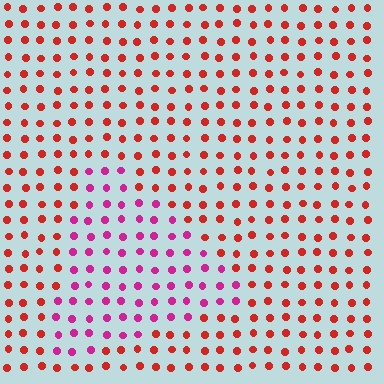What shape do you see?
I see a triangle.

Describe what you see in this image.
The image is filled with small red elements in a uniform arrangement. A triangle-shaped region is visible where the elements are tinted to a slightly different hue, forming a subtle color boundary.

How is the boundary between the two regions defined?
The boundary is defined purely by a slight shift in hue (about 42 degrees). Spacing, size, and orientation are identical on both sides.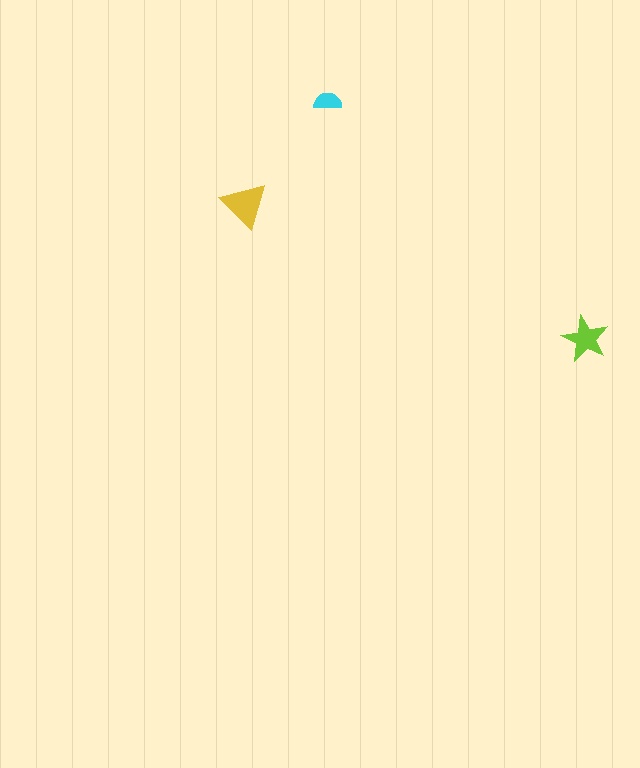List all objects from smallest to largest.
The cyan semicircle, the lime star, the yellow triangle.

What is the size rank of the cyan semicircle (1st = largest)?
3rd.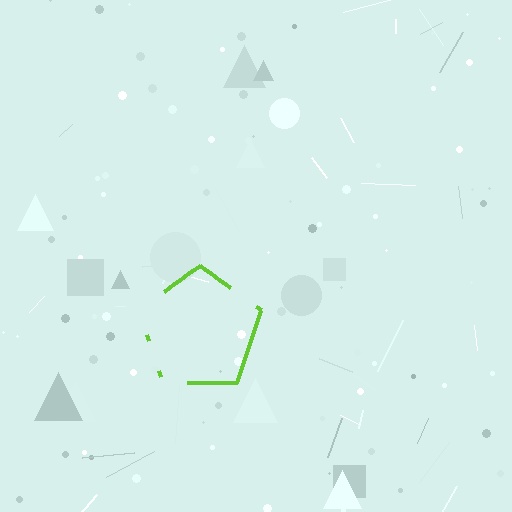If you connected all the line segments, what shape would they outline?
They would outline a pentagon.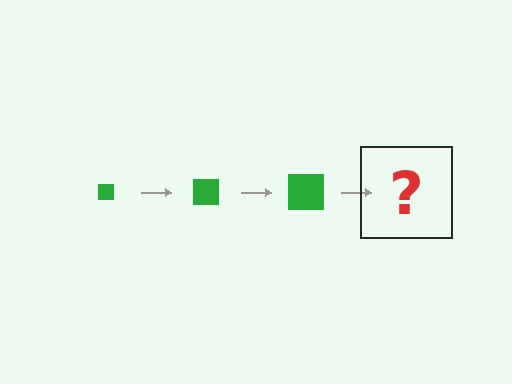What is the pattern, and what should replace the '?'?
The pattern is that the square gets progressively larger each step. The '?' should be a green square, larger than the previous one.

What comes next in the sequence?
The next element should be a green square, larger than the previous one.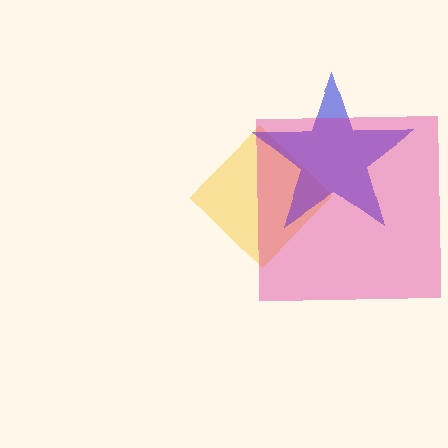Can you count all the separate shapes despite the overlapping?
Yes, there are 3 separate shapes.